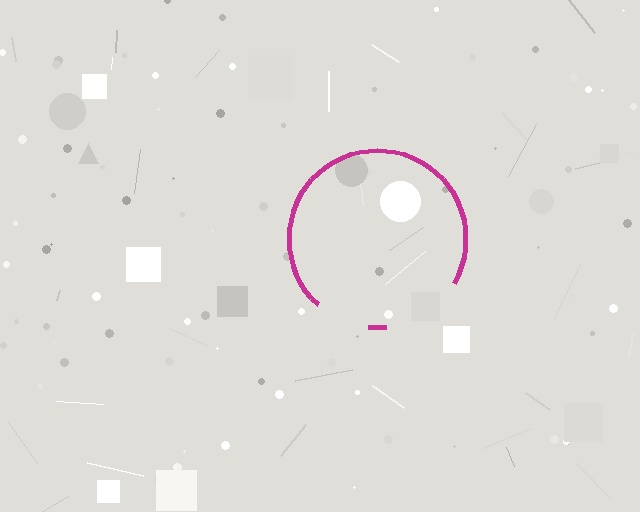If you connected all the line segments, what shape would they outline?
They would outline a circle.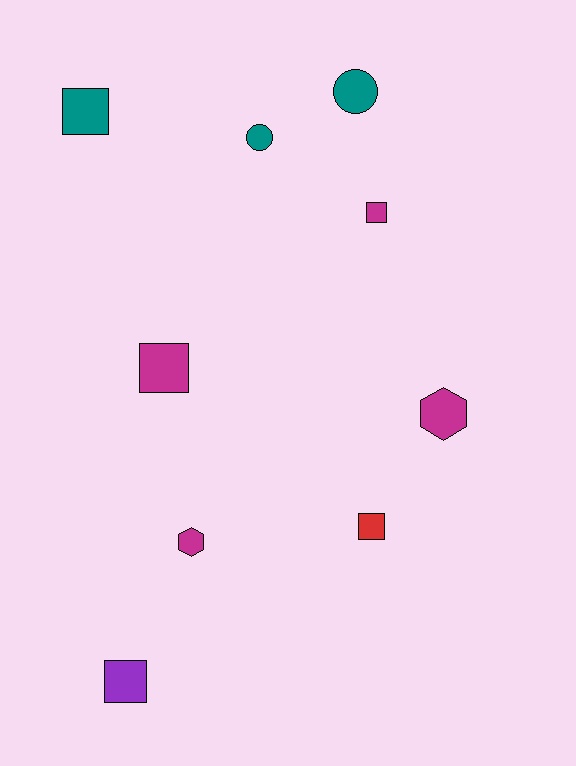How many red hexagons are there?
There are no red hexagons.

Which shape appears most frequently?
Square, with 5 objects.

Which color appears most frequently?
Magenta, with 4 objects.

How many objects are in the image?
There are 9 objects.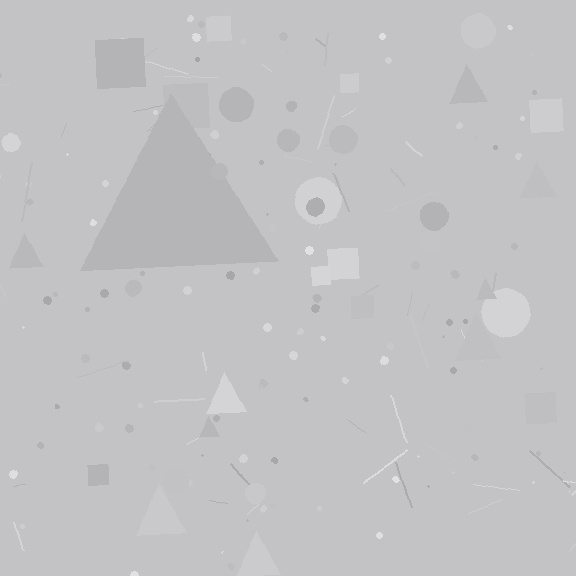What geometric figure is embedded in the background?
A triangle is embedded in the background.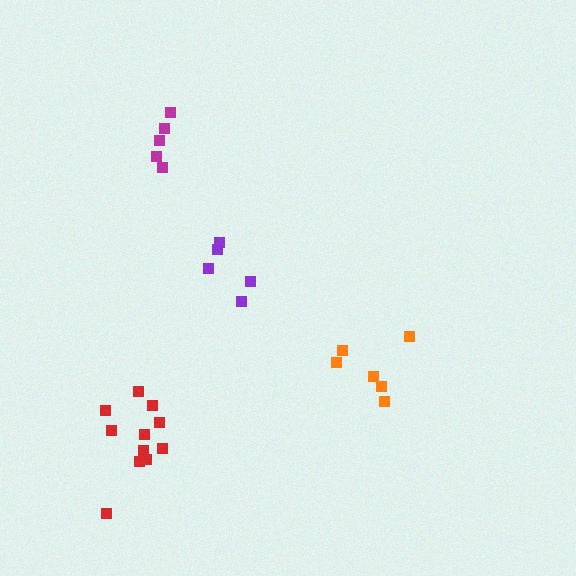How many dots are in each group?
Group 1: 5 dots, Group 2: 11 dots, Group 3: 5 dots, Group 4: 6 dots (27 total).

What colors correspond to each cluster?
The clusters are colored: magenta, red, purple, orange.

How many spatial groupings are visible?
There are 4 spatial groupings.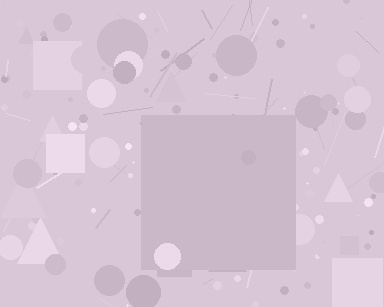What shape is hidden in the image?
A square is hidden in the image.